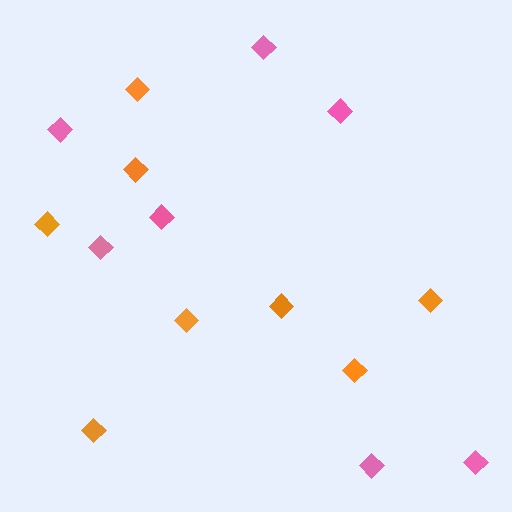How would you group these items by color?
There are 2 groups: one group of orange diamonds (8) and one group of pink diamonds (7).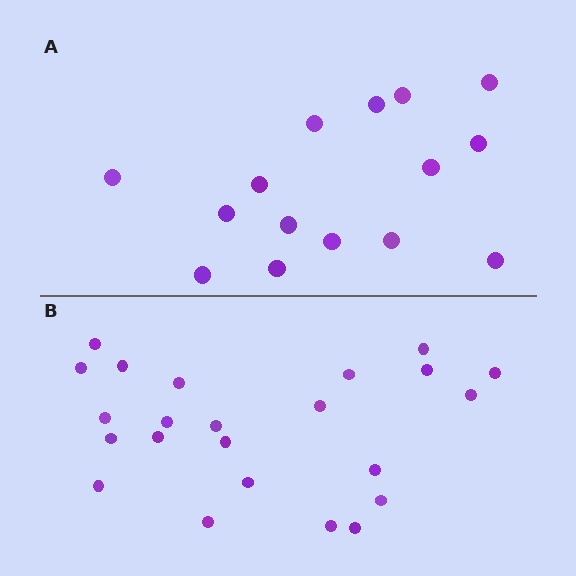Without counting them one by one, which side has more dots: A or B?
Region B (the bottom region) has more dots.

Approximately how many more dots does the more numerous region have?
Region B has roughly 8 or so more dots than region A.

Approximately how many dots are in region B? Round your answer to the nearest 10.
About 20 dots. (The exact count is 23, which rounds to 20.)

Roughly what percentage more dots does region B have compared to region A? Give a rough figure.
About 55% more.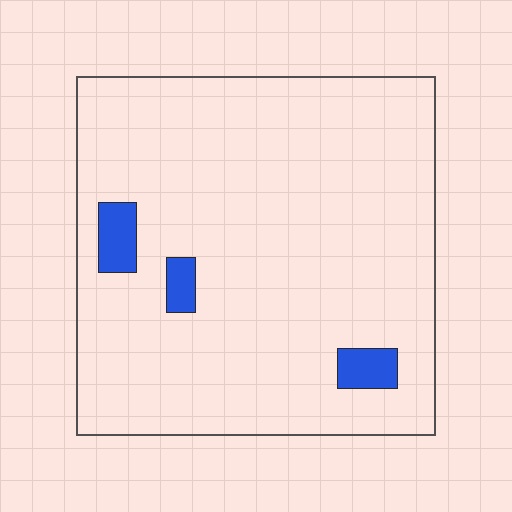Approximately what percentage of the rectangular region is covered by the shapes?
Approximately 5%.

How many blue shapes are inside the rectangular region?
3.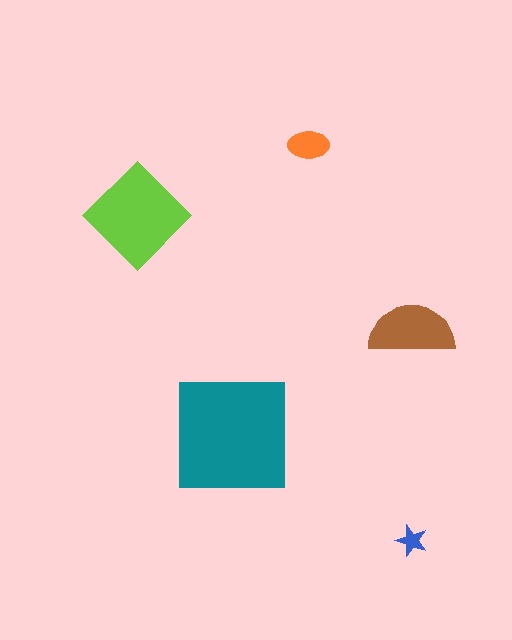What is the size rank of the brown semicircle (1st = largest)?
3rd.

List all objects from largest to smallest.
The teal square, the lime diamond, the brown semicircle, the orange ellipse, the blue star.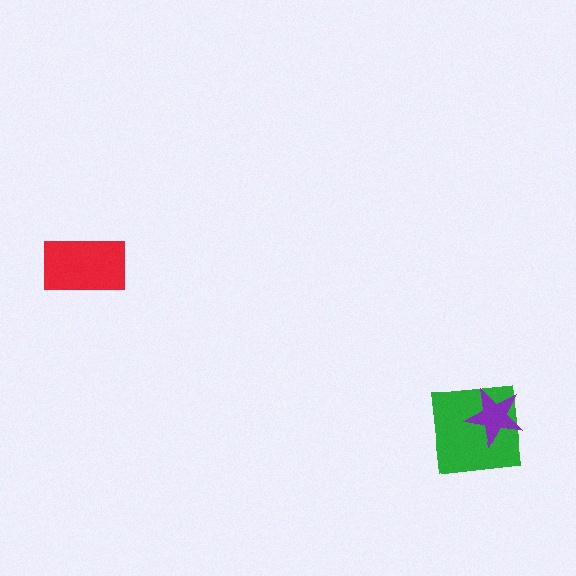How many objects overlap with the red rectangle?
0 objects overlap with the red rectangle.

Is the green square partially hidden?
Yes, it is partially covered by another shape.